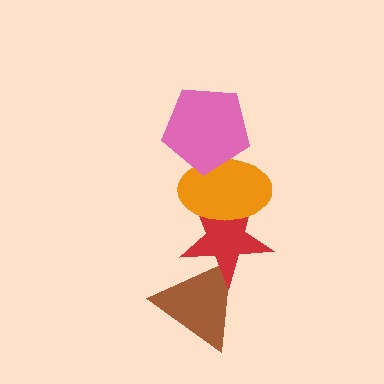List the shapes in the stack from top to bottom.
From top to bottom: the pink pentagon, the orange ellipse, the red star, the brown triangle.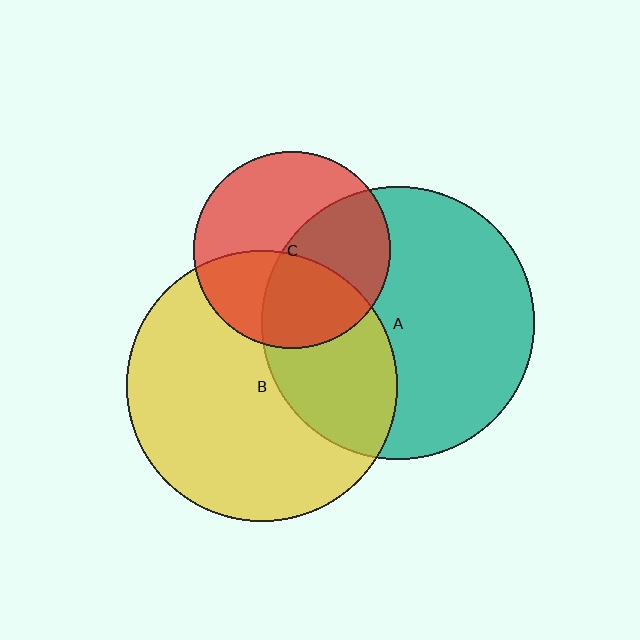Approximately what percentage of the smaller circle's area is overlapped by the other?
Approximately 40%.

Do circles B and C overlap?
Yes.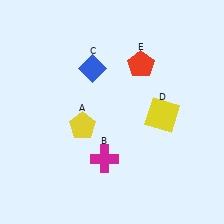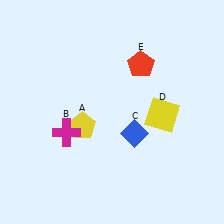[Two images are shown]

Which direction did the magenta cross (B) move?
The magenta cross (B) moved left.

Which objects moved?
The objects that moved are: the magenta cross (B), the blue diamond (C).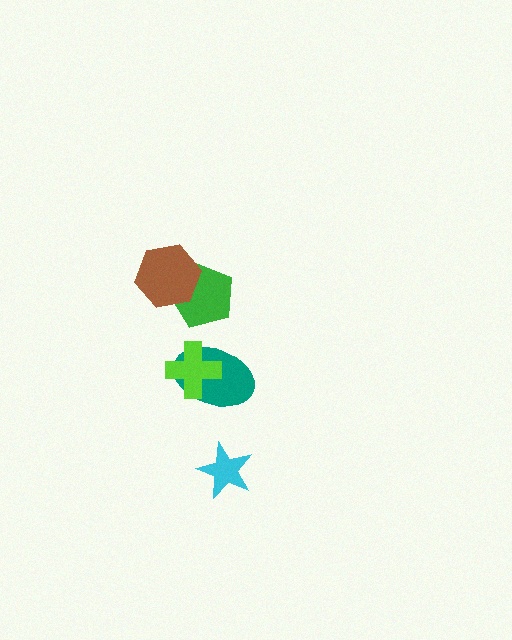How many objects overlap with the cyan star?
0 objects overlap with the cyan star.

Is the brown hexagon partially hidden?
No, no other shape covers it.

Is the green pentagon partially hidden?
Yes, it is partially covered by another shape.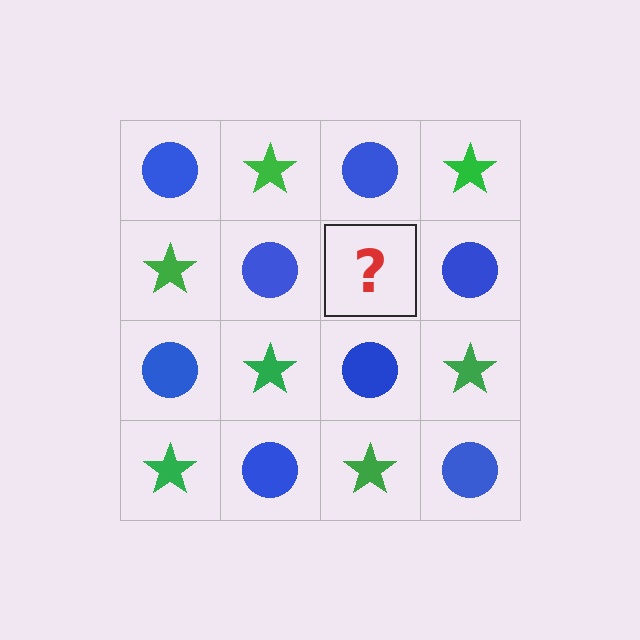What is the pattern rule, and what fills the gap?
The rule is that it alternates blue circle and green star in a checkerboard pattern. The gap should be filled with a green star.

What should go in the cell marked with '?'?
The missing cell should contain a green star.